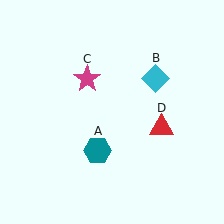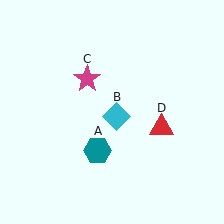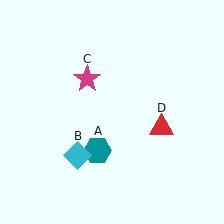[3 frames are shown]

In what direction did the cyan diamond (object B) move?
The cyan diamond (object B) moved down and to the left.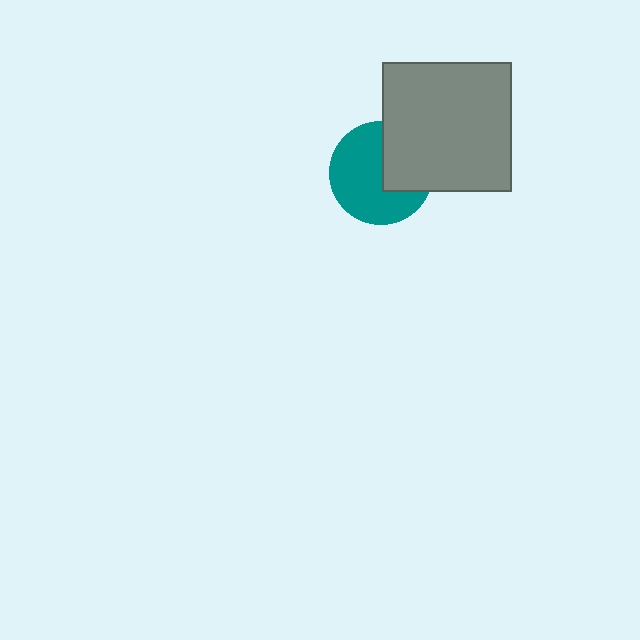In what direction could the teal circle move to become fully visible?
The teal circle could move left. That would shift it out from behind the gray square entirely.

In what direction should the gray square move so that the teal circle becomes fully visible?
The gray square should move right. That is the shortest direction to clear the overlap and leave the teal circle fully visible.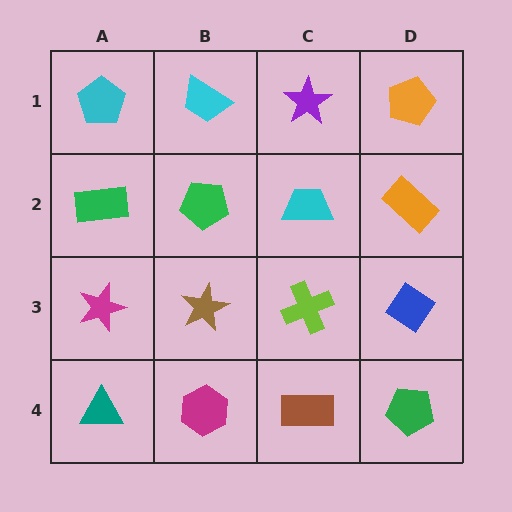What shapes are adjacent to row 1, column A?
A green rectangle (row 2, column A), a cyan trapezoid (row 1, column B).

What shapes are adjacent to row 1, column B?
A green pentagon (row 2, column B), a cyan pentagon (row 1, column A), a purple star (row 1, column C).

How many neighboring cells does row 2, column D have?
3.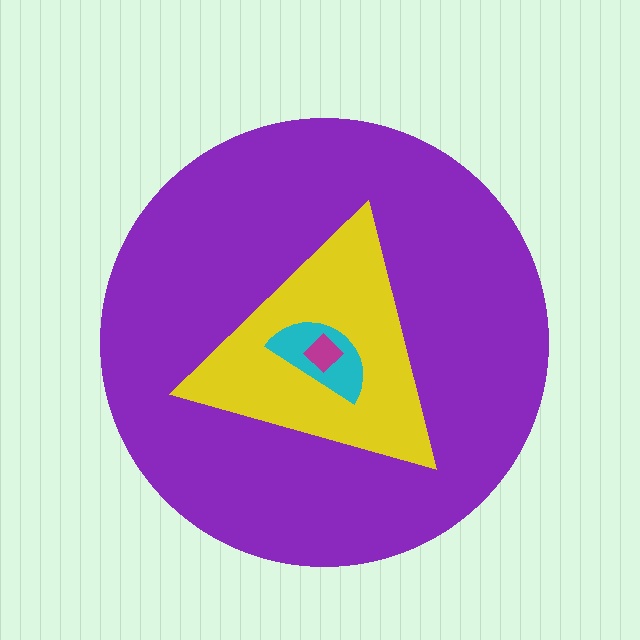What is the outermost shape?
The purple circle.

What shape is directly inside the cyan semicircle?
The magenta diamond.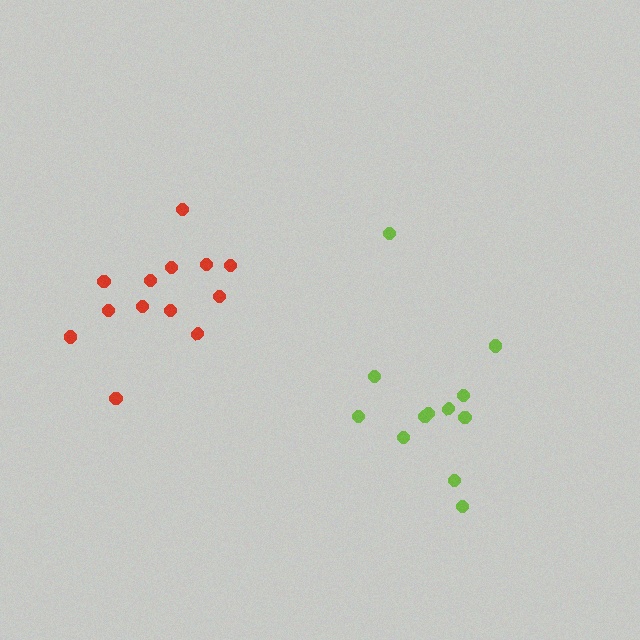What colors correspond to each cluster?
The clusters are colored: lime, red.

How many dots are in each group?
Group 1: 12 dots, Group 2: 13 dots (25 total).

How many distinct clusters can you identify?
There are 2 distinct clusters.